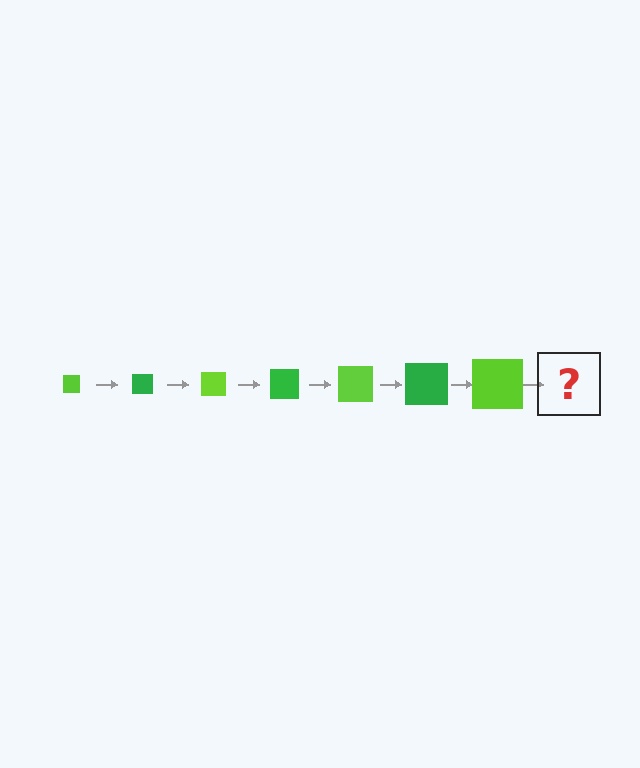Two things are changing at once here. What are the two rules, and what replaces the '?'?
The two rules are that the square grows larger each step and the color cycles through lime and green. The '?' should be a green square, larger than the previous one.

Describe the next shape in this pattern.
It should be a green square, larger than the previous one.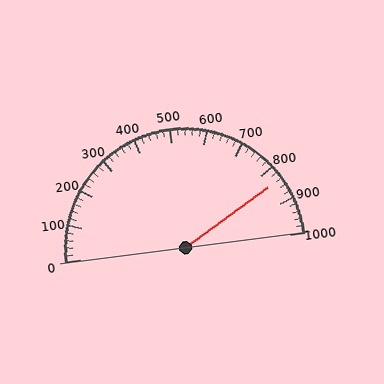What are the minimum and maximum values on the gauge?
The gauge ranges from 0 to 1000.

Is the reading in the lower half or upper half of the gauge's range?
The reading is in the upper half of the range (0 to 1000).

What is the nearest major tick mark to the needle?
The nearest major tick mark is 800.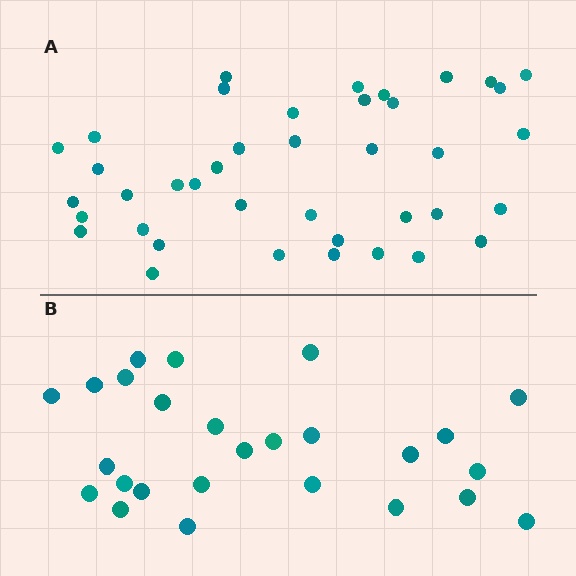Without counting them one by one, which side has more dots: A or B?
Region A (the top region) has more dots.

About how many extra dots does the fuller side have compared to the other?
Region A has approximately 15 more dots than region B.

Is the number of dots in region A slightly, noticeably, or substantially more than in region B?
Region A has substantially more. The ratio is roughly 1.5 to 1.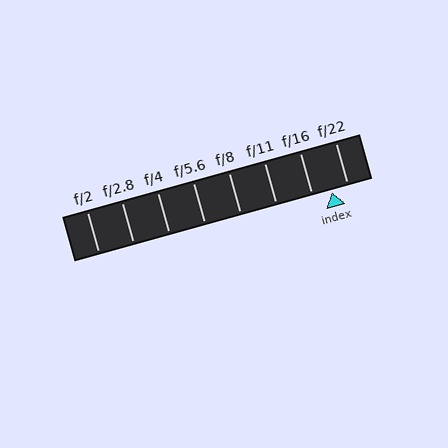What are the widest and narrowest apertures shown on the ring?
The widest aperture shown is f/2 and the narrowest is f/22.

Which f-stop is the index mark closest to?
The index mark is closest to f/22.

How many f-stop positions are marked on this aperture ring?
There are 8 f-stop positions marked.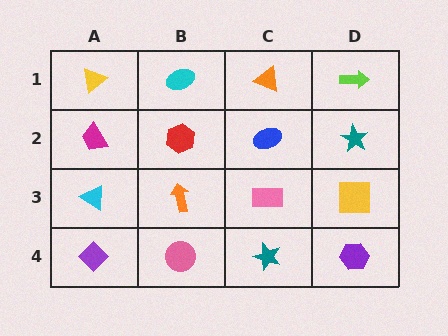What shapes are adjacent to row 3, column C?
A blue ellipse (row 2, column C), a teal star (row 4, column C), an orange arrow (row 3, column B), a yellow square (row 3, column D).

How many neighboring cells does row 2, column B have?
4.